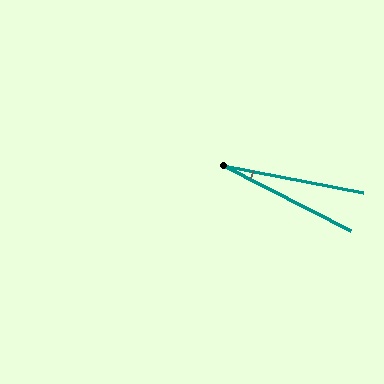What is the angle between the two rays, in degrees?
Approximately 16 degrees.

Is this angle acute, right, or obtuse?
It is acute.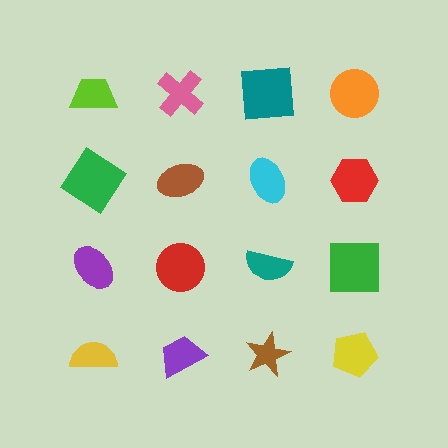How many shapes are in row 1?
4 shapes.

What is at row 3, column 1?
A purple ellipse.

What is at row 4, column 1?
A yellow semicircle.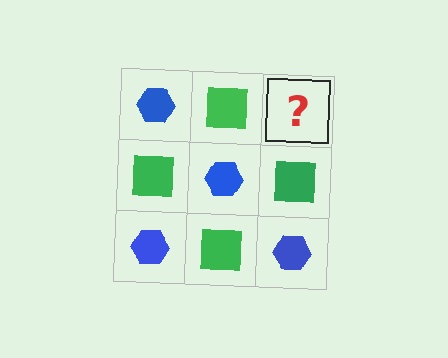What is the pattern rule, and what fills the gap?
The rule is that it alternates blue hexagon and green square in a checkerboard pattern. The gap should be filled with a blue hexagon.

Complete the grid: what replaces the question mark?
The question mark should be replaced with a blue hexagon.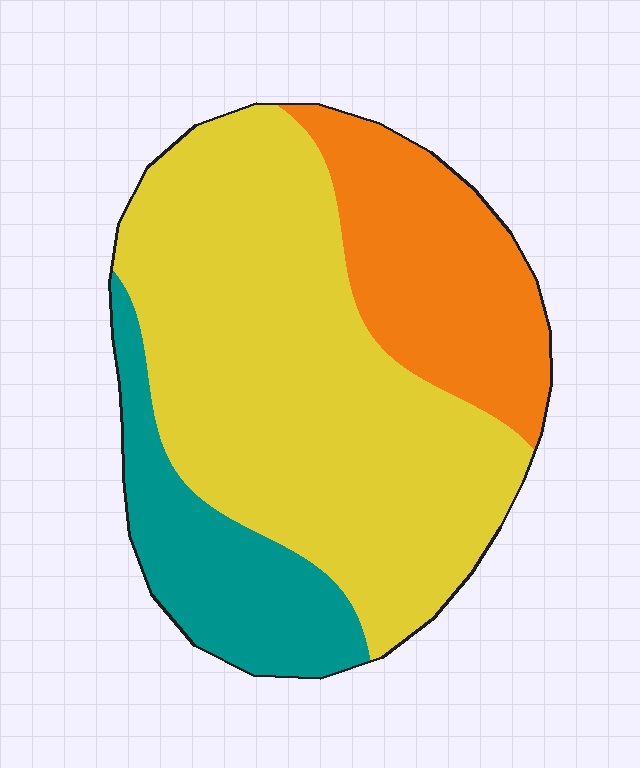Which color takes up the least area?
Teal, at roughly 20%.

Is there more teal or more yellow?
Yellow.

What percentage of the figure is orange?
Orange covers about 25% of the figure.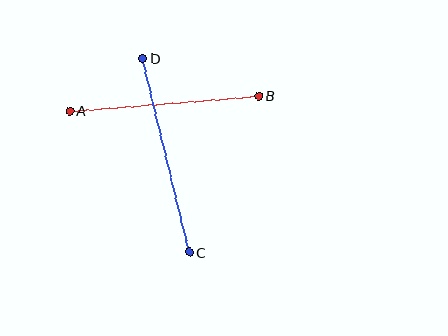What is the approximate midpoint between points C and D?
The midpoint is at approximately (166, 155) pixels.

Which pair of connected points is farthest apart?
Points C and D are farthest apart.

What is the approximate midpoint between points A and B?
The midpoint is at approximately (165, 103) pixels.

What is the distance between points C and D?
The distance is approximately 199 pixels.